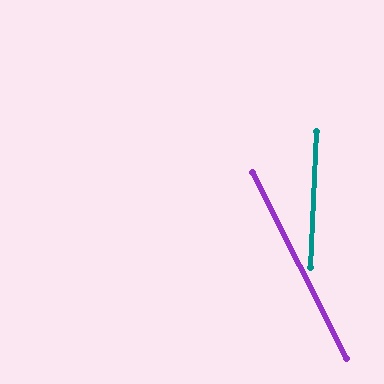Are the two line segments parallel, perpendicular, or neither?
Neither parallel nor perpendicular — they differ by about 29°.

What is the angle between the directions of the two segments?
Approximately 29 degrees.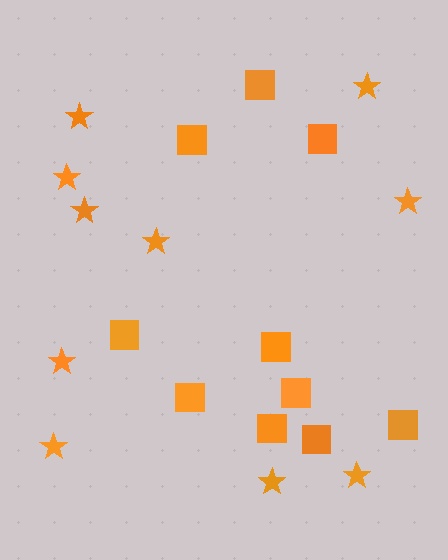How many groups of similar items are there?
There are 2 groups: one group of squares (10) and one group of stars (10).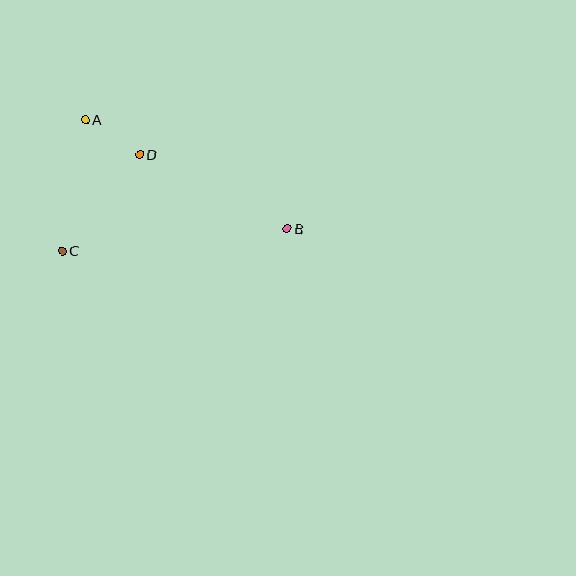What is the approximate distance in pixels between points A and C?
The distance between A and C is approximately 133 pixels.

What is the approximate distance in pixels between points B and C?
The distance between B and C is approximately 226 pixels.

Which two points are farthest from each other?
Points A and B are farthest from each other.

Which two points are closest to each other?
Points A and D are closest to each other.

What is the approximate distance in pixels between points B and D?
The distance between B and D is approximately 165 pixels.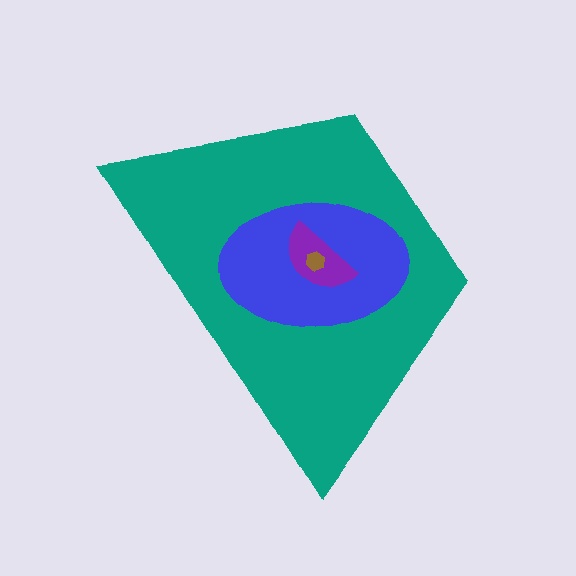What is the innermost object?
The brown hexagon.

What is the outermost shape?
The teal trapezoid.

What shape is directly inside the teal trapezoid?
The blue ellipse.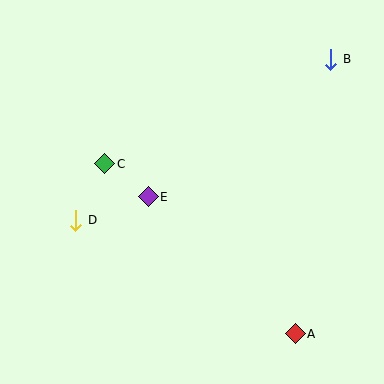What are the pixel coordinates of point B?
Point B is at (331, 59).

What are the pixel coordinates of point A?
Point A is at (295, 334).